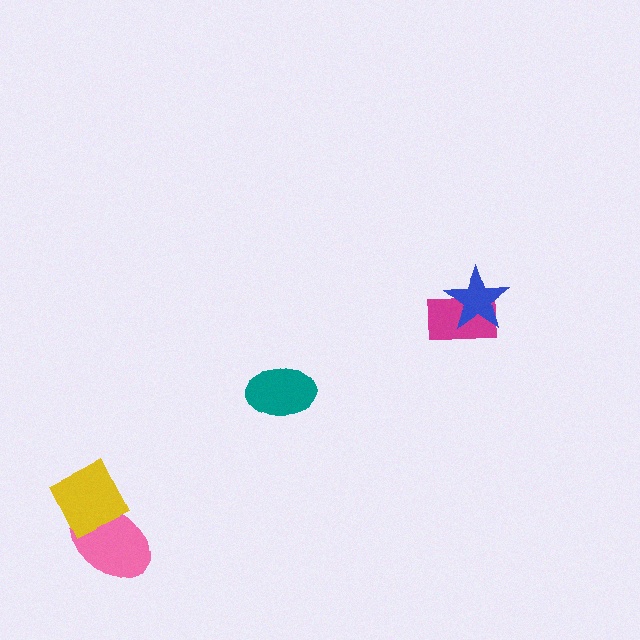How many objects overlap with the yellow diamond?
1 object overlaps with the yellow diamond.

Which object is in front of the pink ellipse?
The yellow diamond is in front of the pink ellipse.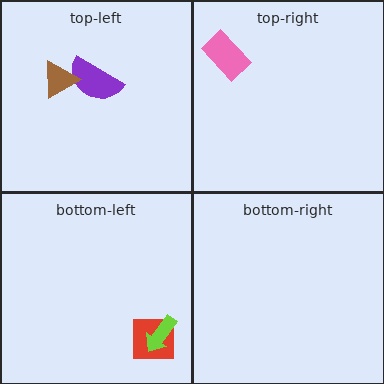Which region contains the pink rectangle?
The top-right region.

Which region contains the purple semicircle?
The top-left region.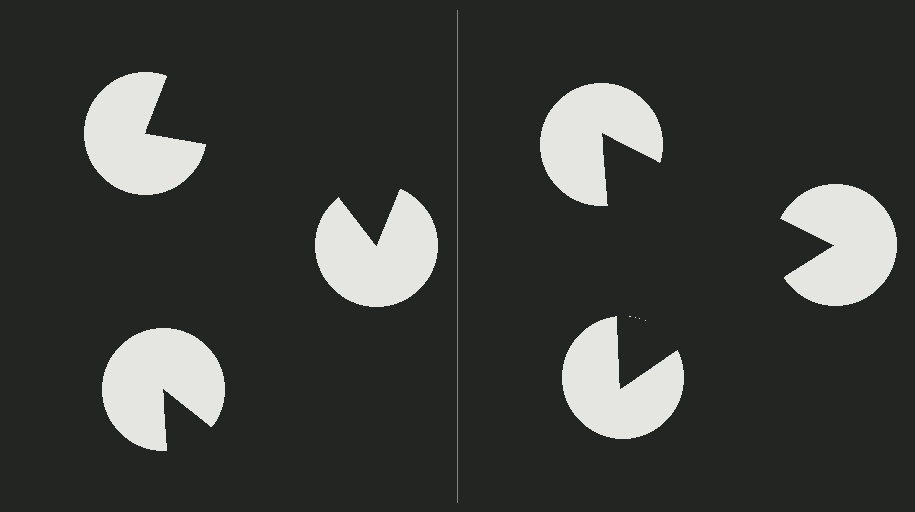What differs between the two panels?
The pac-man discs are positioned identically on both sides; only the wedge orientations differ. On the right they align to a triangle; on the left they are misaligned.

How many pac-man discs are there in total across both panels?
6 — 3 on each side.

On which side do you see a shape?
An illusory triangle appears on the right side. On the left side the wedge cuts are rotated, so no coherent shape forms.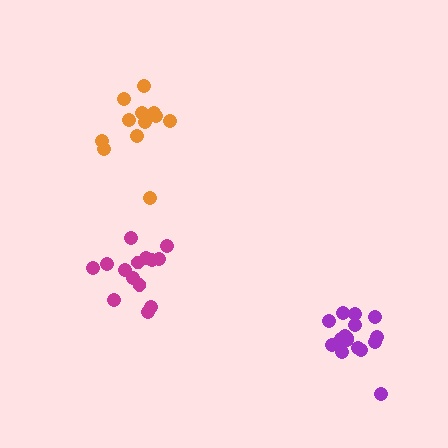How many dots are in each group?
Group 1: 12 dots, Group 2: 17 dots, Group 3: 14 dots (43 total).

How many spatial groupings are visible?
There are 3 spatial groupings.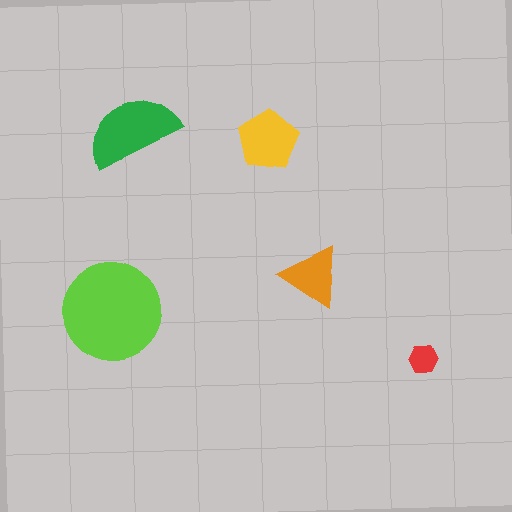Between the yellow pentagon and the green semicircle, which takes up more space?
The green semicircle.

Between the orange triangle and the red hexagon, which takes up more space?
The orange triangle.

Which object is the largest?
The lime circle.